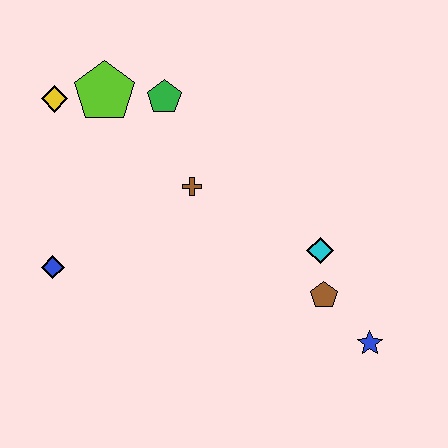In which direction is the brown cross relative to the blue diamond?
The brown cross is to the right of the blue diamond.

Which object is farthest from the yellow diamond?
The blue star is farthest from the yellow diamond.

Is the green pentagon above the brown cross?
Yes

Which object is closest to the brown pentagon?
The cyan diamond is closest to the brown pentagon.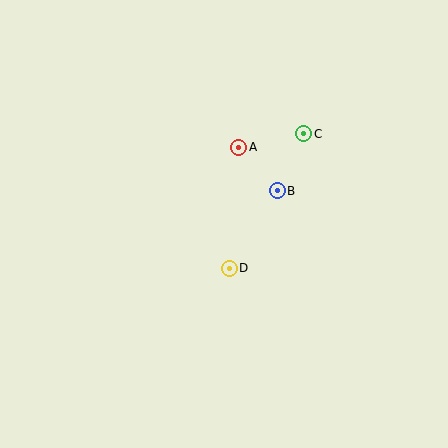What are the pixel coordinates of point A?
Point A is at (239, 147).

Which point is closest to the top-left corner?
Point A is closest to the top-left corner.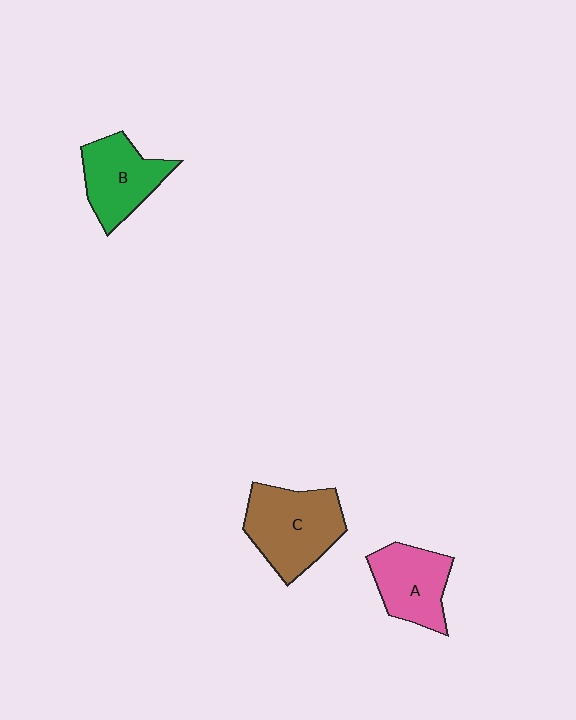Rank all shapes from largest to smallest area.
From largest to smallest: C (brown), B (green), A (pink).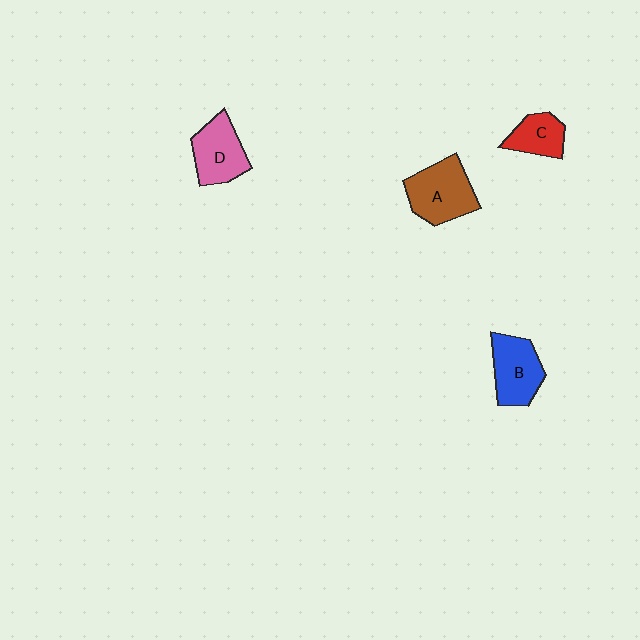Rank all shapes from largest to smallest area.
From largest to smallest: A (brown), B (blue), D (pink), C (red).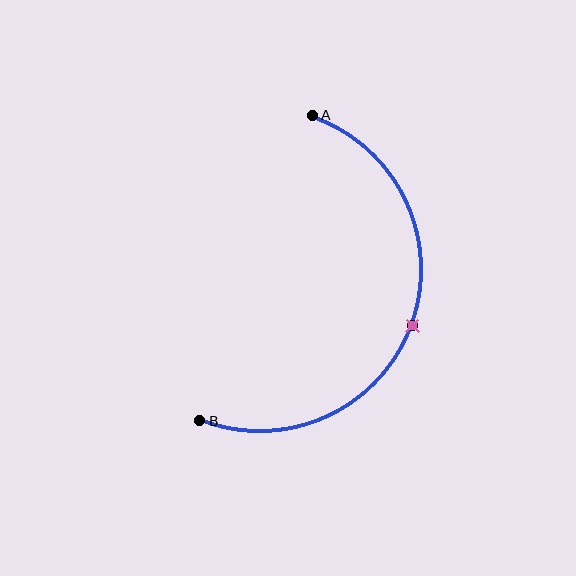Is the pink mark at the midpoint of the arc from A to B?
Yes. The pink mark lies on the arc at equal arc-length from both A and B — it is the arc midpoint.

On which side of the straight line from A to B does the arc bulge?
The arc bulges to the right of the straight line connecting A and B.